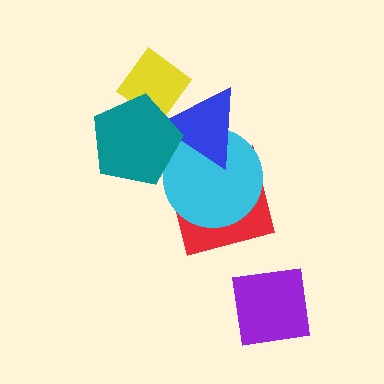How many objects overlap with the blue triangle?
4 objects overlap with the blue triangle.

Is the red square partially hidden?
Yes, it is partially covered by another shape.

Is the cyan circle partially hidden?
Yes, it is partially covered by another shape.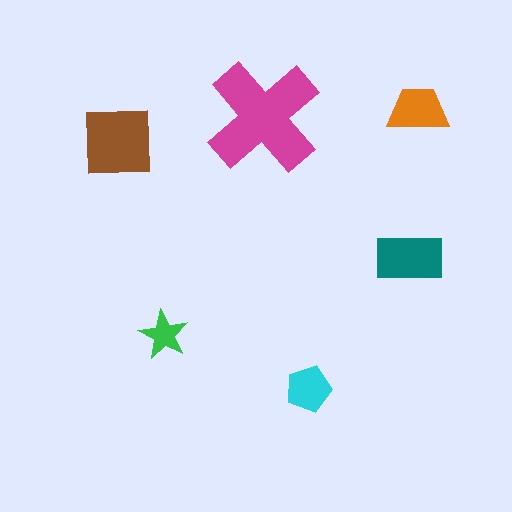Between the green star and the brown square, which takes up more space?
The brown square.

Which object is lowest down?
The cyan pentagon is bottommost.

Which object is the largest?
The magenta cross.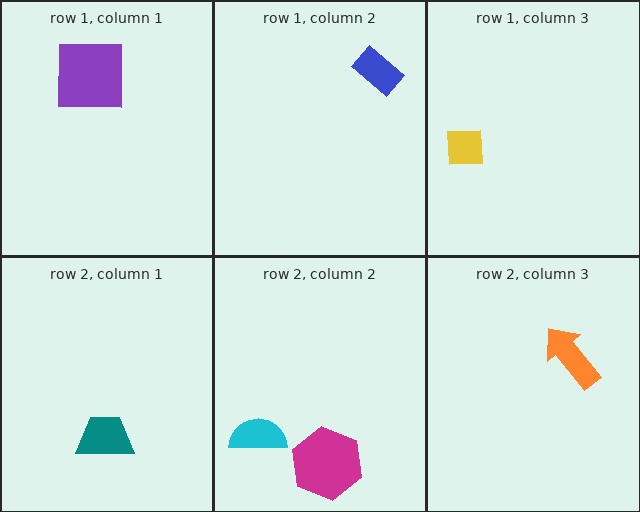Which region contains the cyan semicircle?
The row 2, column 2 region.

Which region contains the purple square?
The row 1, column 1 region.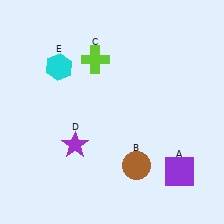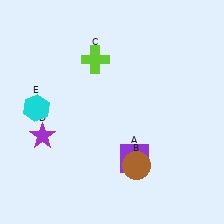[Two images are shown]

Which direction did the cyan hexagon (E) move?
The cyan hexagon (E) moved down.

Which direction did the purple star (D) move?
The purple star (D) moved left.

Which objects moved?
The objects that moved are: the purple square (A), the purple star (D), the cyan hexagon (E).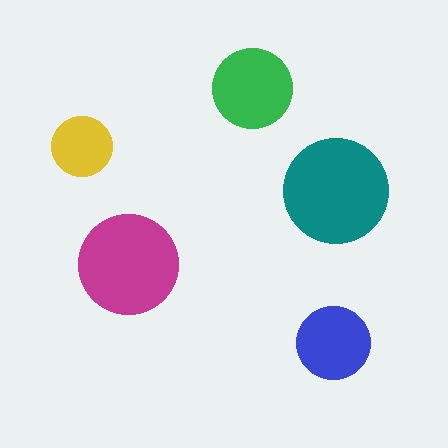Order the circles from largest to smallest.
the teal one, the magenta one, the green one, the blue one, the yellow one.